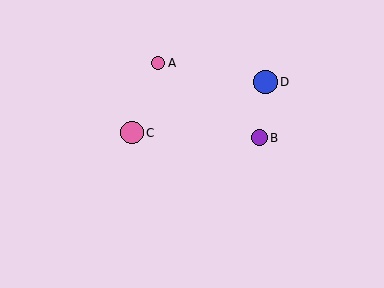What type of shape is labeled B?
Shape B is a purple circle.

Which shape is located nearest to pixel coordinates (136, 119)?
The pink circle (labeled C) at (132, 133) is nearest to that location.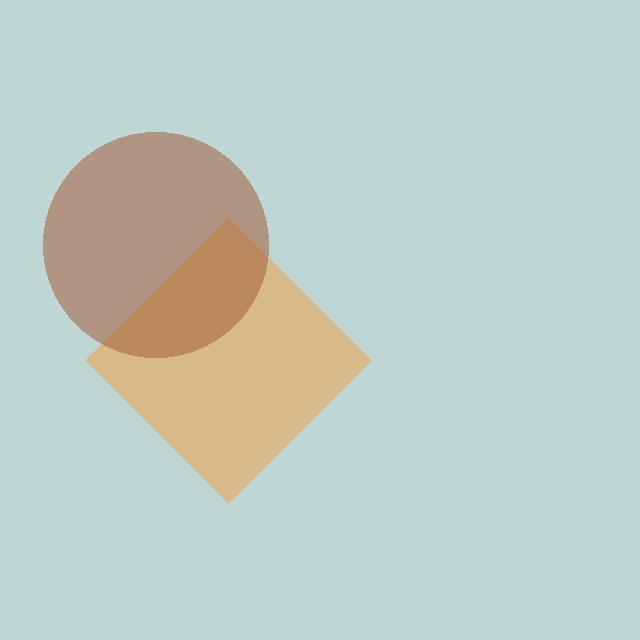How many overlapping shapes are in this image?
There are 2 overlapping shapes in the image.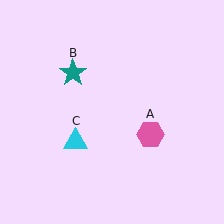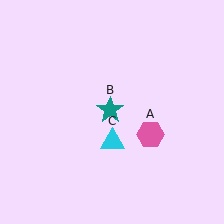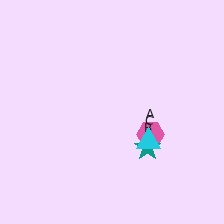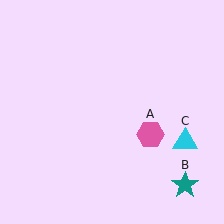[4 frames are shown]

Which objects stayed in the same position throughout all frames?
Pink hexagon (object A) remained stationary.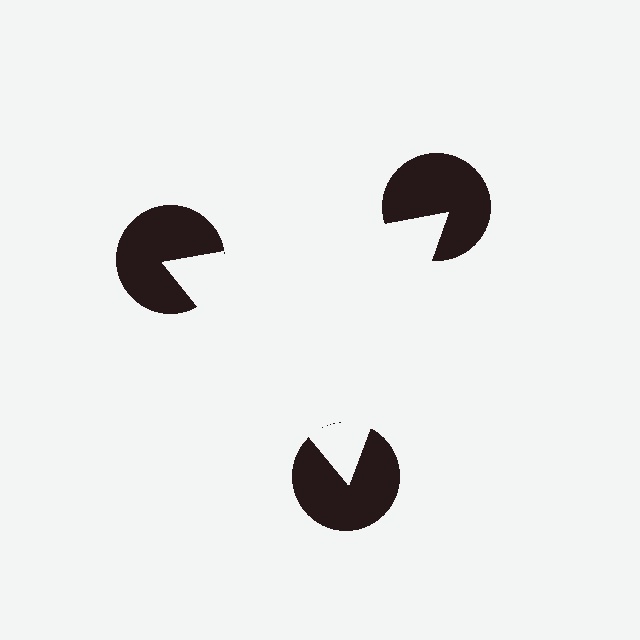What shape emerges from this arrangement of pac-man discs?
An illusory triangle — its edges are inferred from the aligned wedge cuts in the pac-man discs, not physically drawn.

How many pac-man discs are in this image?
There are 3 — one at each vertex of the illusory triangle.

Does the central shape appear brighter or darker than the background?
It typically appears slightly brighter than the background, even though no actual brightness change is drawn.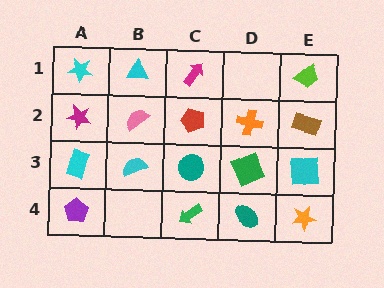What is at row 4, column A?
A purple pentagon.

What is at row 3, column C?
A teal circle.